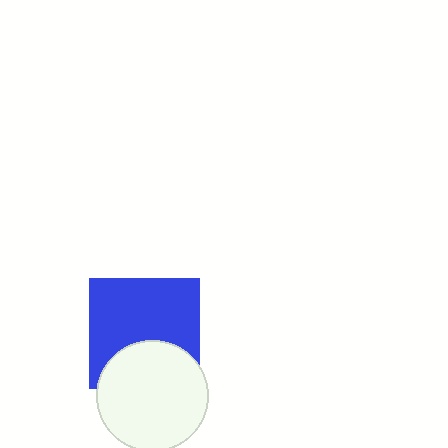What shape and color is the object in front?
The object in front is a white circle.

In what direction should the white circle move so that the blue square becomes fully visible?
The white circle should move down. That is the shortest direction to clear the overlap and leave the blue square fully visible.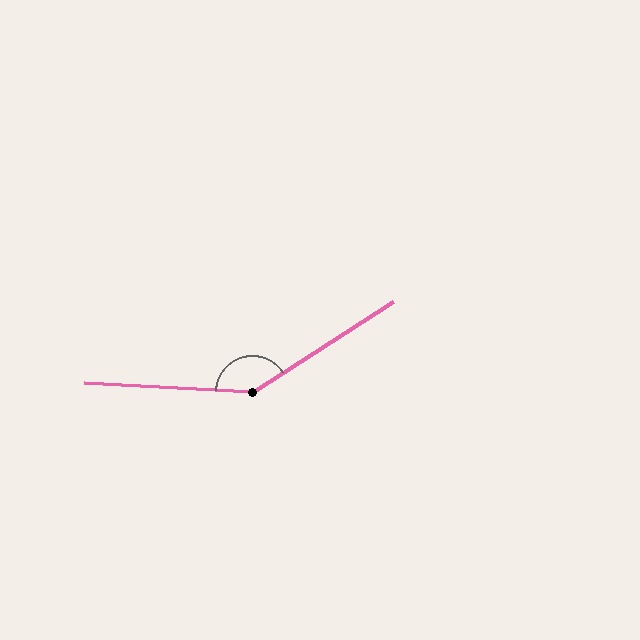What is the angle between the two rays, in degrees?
Approximately 144 degrees.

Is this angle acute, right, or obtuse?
It is obtuse.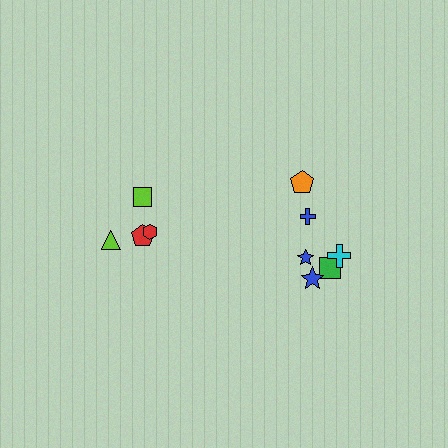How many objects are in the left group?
There are 4 objects.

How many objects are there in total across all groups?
There are 10 objects.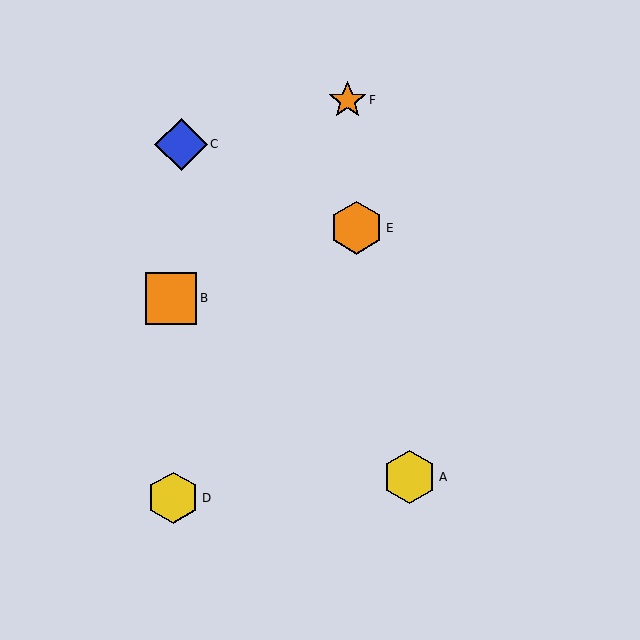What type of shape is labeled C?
Shape C is a blue diamond.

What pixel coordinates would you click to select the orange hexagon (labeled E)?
Click at (356, 228) to select the orange hexagon E.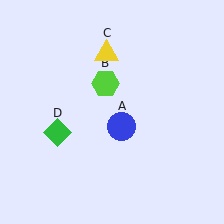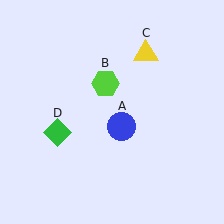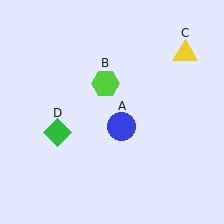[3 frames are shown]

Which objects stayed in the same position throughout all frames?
Blue circle (object A) and lime hexagon (object B) and green diamond (object D) remained stationary.